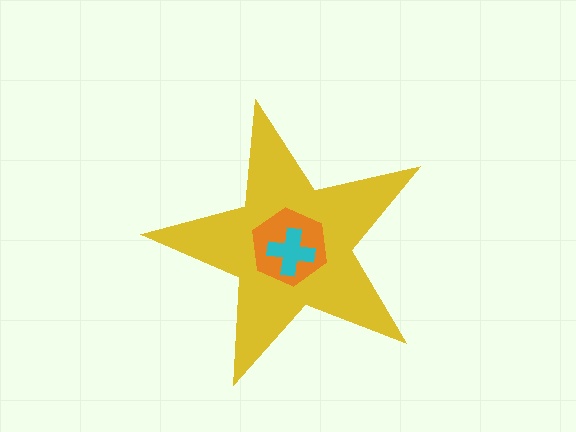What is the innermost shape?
The cyan cross.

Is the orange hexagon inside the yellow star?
Yes.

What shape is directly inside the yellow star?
The orange hexagon.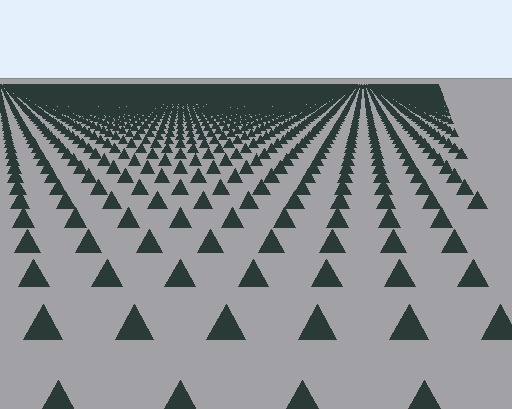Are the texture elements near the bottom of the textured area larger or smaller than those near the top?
Larger. Near the bottom, elements are closer to the viewer and appear at a bigger on-screen size.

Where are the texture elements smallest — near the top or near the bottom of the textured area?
Near the top.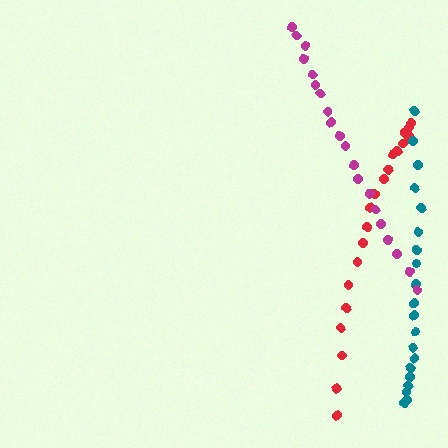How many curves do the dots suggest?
There are 3 distinct paths.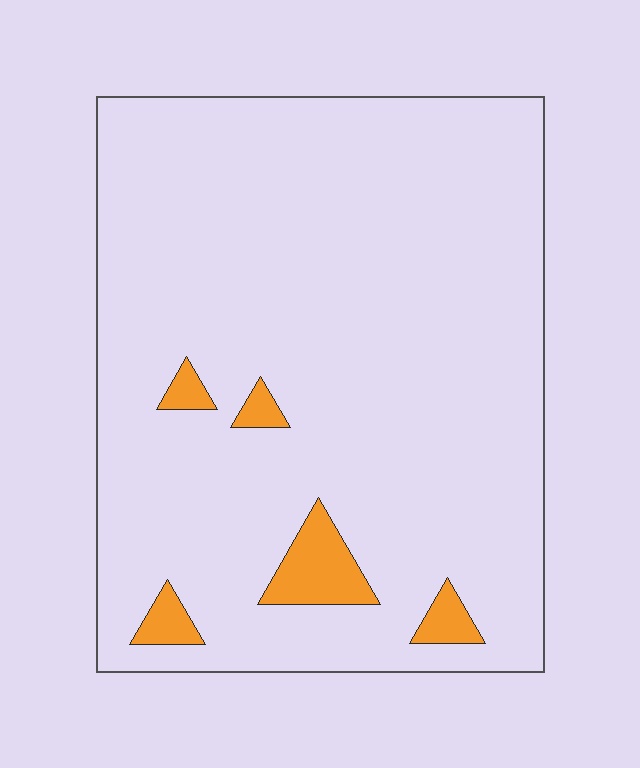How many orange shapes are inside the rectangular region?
5.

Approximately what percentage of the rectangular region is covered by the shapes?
Approximately 5%.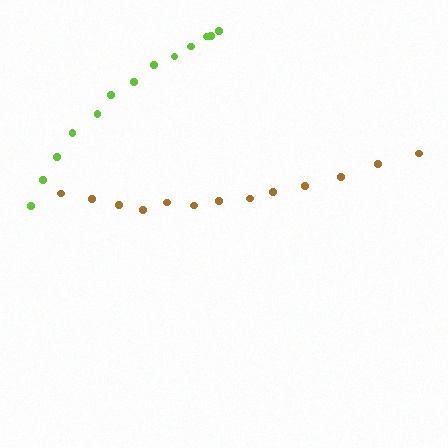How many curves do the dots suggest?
There are 2 distinct paths.